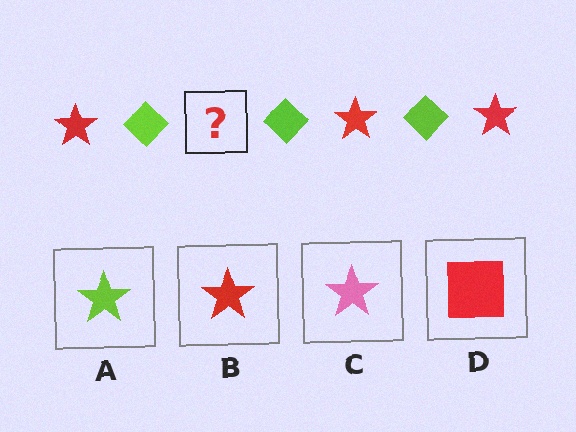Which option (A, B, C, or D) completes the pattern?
B.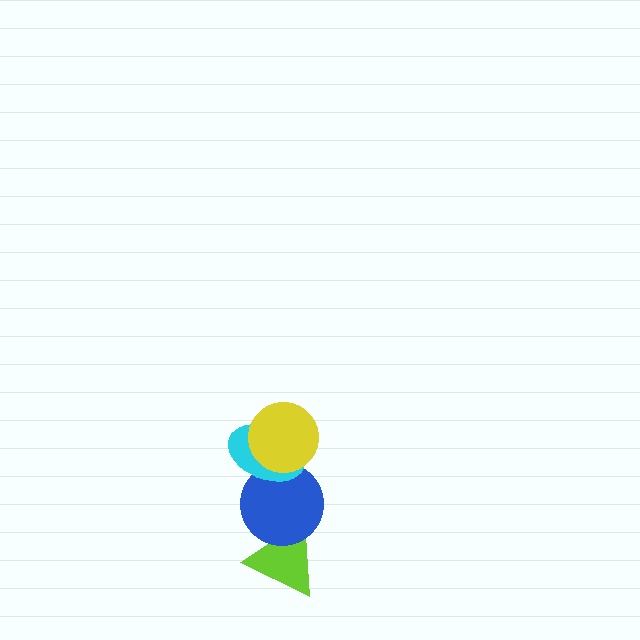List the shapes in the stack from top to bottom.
From top to bottom: the yellow circle, the cyan ellipse, the blue circle, the lime triangle.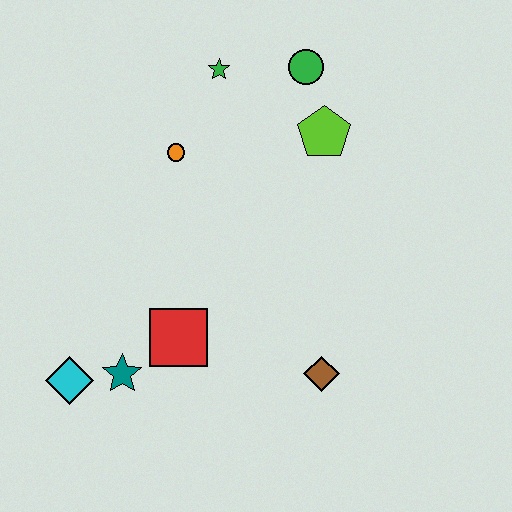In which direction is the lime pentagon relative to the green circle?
The lime pentagon is below the green circle.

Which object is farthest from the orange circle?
The brown diamond is farthest from the orange circle.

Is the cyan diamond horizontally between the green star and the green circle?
No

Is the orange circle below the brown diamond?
No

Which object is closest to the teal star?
The cyan diamond is closest to the teal star.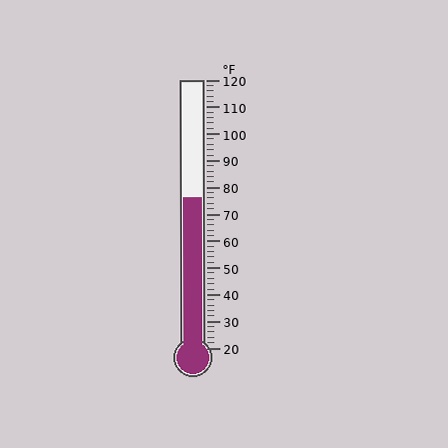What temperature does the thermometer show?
The thermometer shows approximately 76°F.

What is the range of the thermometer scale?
The thermometer scale ranges from 20°F to 120°F.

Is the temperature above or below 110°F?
The temperature is below 110°F.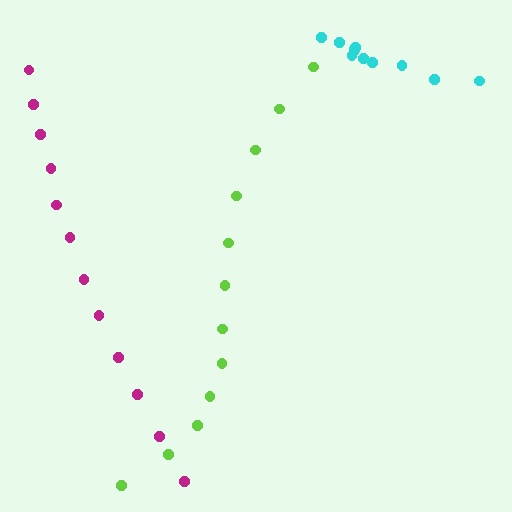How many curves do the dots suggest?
There are 3 distinct paths.